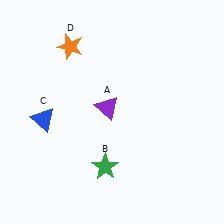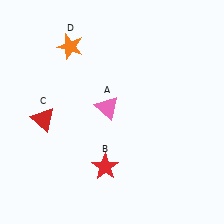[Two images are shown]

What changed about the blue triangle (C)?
In Image 1, C is blue. In Image 2, it changed to red.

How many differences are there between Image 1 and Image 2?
There are 3 differences between the two images.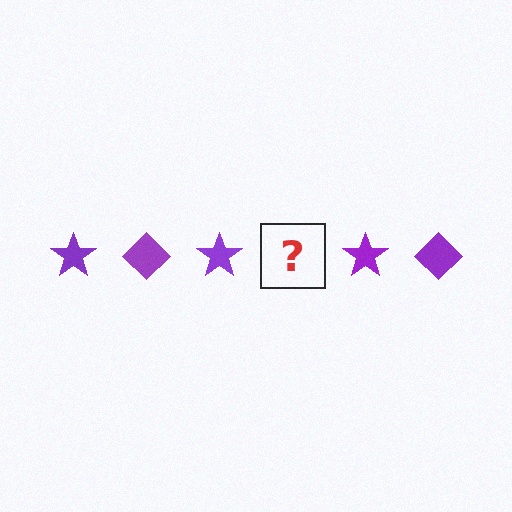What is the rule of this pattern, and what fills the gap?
The rule is that the pattern cycles through star, diamond shapes in purple. The gap should be filled with a purple diamond.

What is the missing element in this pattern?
The missing element is a purple diamond.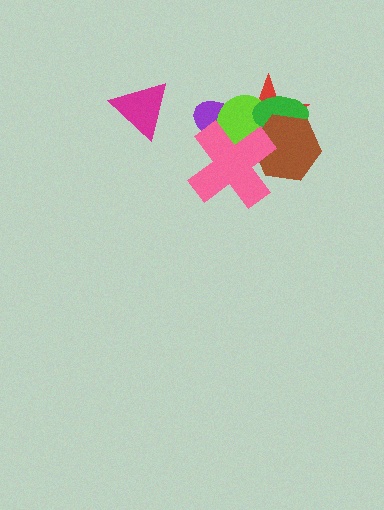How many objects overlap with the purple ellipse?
3 objects overlap with the purple ellipse.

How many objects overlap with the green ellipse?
3 objects overlap with the green ellipse.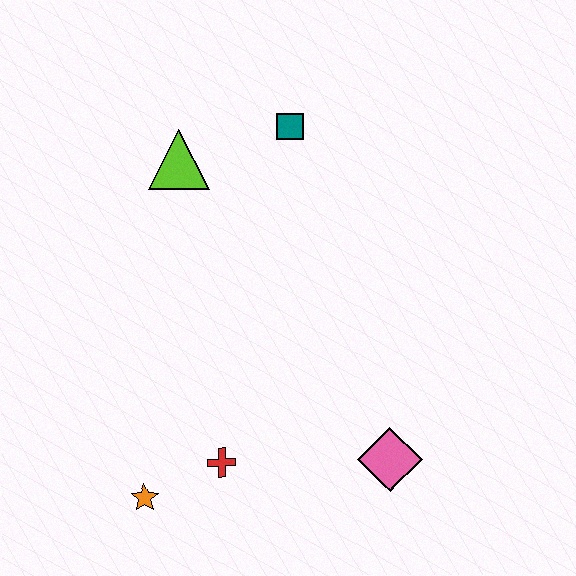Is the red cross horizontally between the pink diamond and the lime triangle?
Yes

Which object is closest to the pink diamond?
The red cross is closest to the pink diamond.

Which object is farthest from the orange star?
The teal square is farthest from the orange star.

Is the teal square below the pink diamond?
No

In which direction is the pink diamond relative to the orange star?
The pink diamond is to the right of the orange star.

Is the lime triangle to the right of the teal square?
No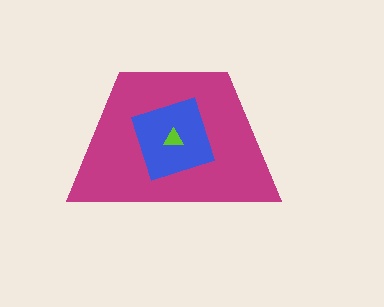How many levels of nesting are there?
3.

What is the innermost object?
The lime triangle.